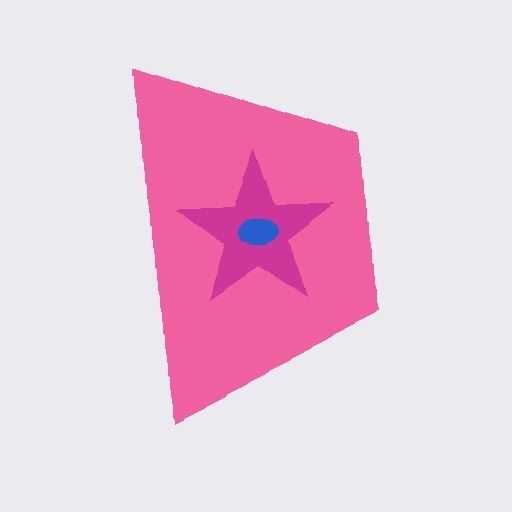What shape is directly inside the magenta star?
The blue ellipse.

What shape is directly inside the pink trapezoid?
The magenta star.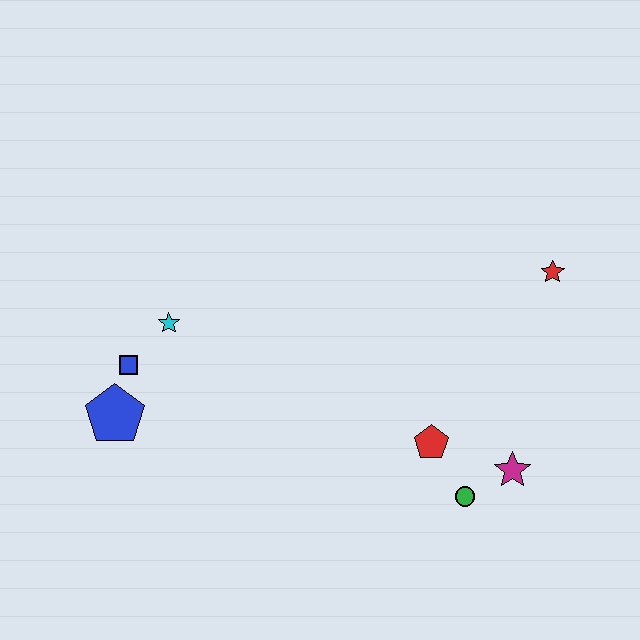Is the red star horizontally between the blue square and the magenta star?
No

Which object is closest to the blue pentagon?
The blue square is closest to the blue pentagon.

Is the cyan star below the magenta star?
No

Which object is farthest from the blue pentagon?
The red star is farthest from the blue pentagon.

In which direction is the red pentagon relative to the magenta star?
The red pentagon is to the left of the magenta star.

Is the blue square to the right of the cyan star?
No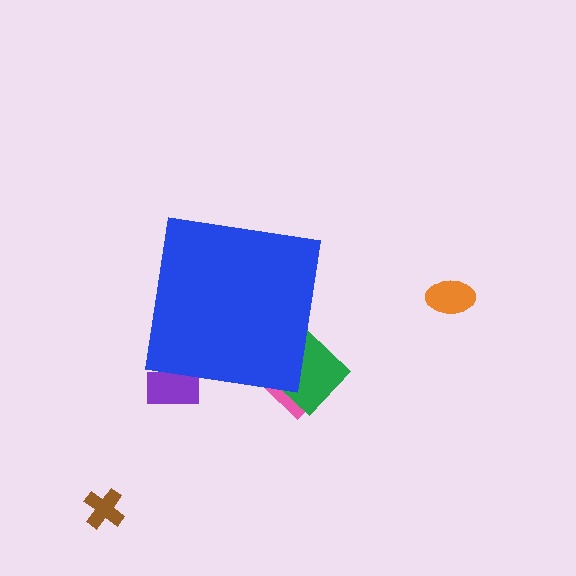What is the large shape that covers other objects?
A blue square.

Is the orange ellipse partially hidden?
No, the orange ellipse is fully visible.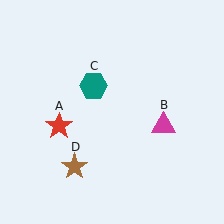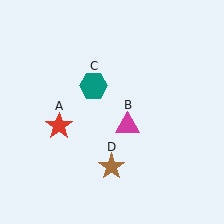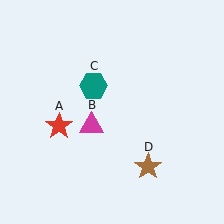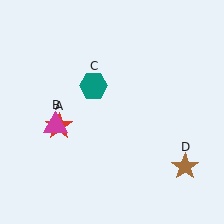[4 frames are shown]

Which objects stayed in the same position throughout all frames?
Red star (object A) and teal hexagon (object C) remained stationary.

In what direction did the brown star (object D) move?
The brown star (object D) moved right.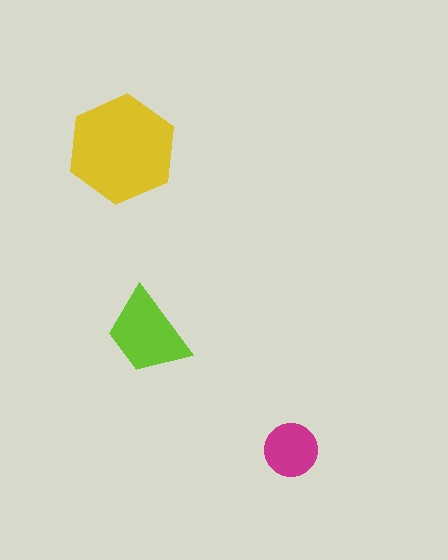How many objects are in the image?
There are 3 objects in the image.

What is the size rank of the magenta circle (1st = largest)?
3rd.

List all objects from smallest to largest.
The magenta circle, the lime trapezoid, the yellow hexagon.